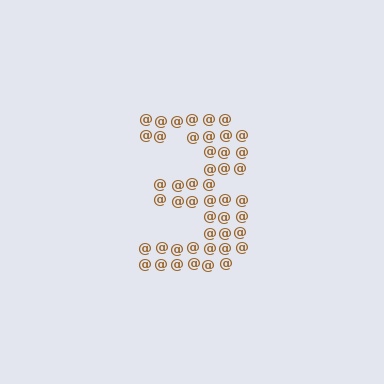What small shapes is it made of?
It is made of small at signs.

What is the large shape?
The large shape is the digit 3.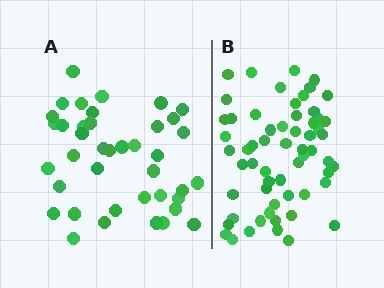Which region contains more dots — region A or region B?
Region B (the right region) has more dots.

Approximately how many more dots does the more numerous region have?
Region B has approximately 20 more dots than region A.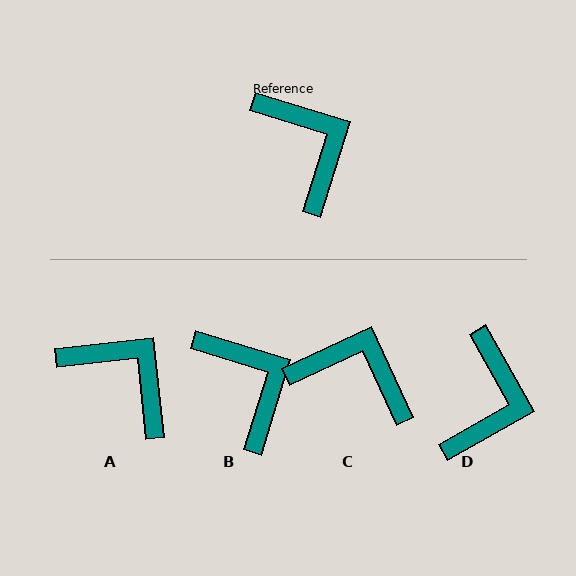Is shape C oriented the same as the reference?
No, it is off by about 42 degrees.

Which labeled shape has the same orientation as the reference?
B.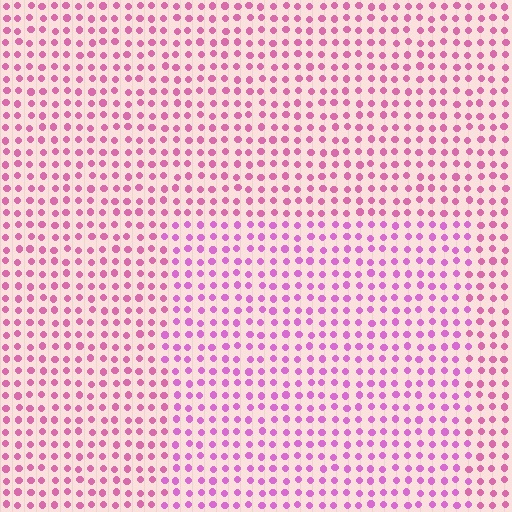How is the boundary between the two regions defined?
The boundary is defined purely by a slight shift in hue (about 21 degrees). Spacing, size, and orientation are identical on both sides.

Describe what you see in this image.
The image is filled with small pink elements in a uniform arrangement. A rectangle-shaped region is visible where the elements are tinted to a slightly different hue, forming a subtle color boundary.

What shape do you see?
I see a rectangle.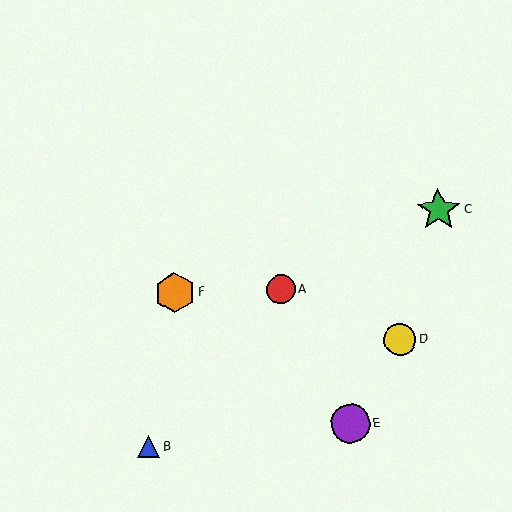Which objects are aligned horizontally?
Objects A, F are aligned horizontally.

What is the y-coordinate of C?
Object C is at y≈210.